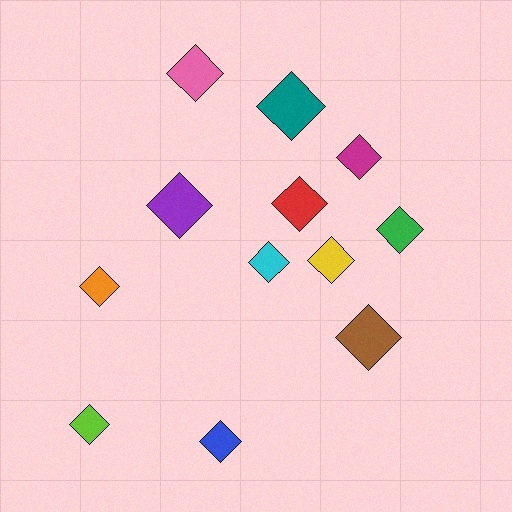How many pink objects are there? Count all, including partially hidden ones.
There is 1 pink object.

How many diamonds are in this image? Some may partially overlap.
There are 12 diamonds.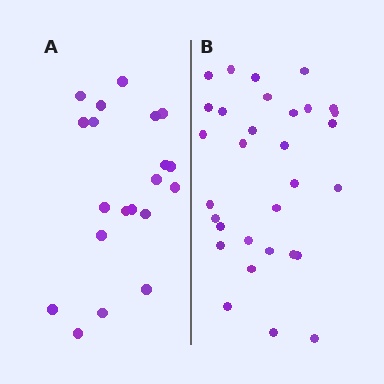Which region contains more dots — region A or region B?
Region B (the right region) has more dots.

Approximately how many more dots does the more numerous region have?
Region B has roughly 12 or so more dots than region A.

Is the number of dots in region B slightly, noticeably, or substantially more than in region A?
Region B has substantially more. The ratio is roughly 1.6 to 1.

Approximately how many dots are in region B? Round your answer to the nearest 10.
About 30 dots. (The exact count is 31, which rounds to 30.)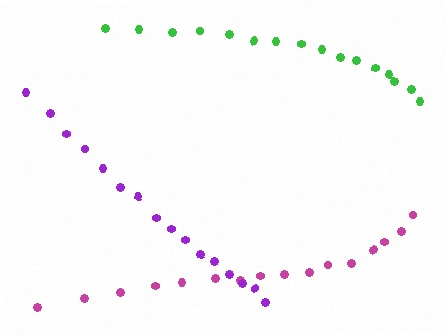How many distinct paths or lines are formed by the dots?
There are 3 distinct paths.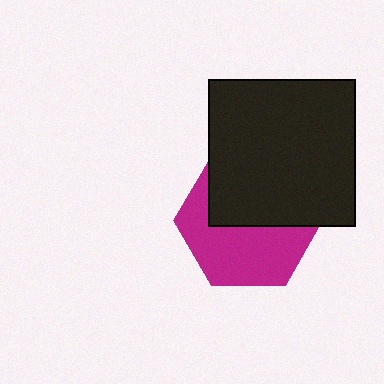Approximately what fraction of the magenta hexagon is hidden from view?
Roughly 48% of the magenta hexagon is hidden behind the black square.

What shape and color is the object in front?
The object in front is a black square.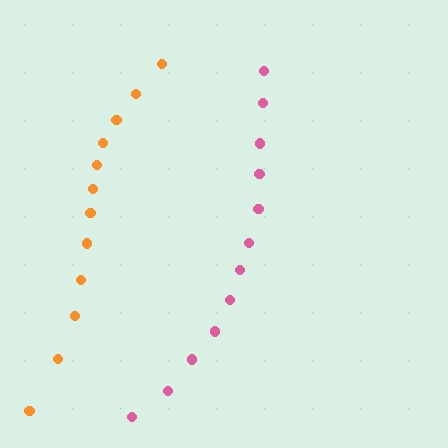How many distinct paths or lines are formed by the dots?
There are 2 distinct paths.